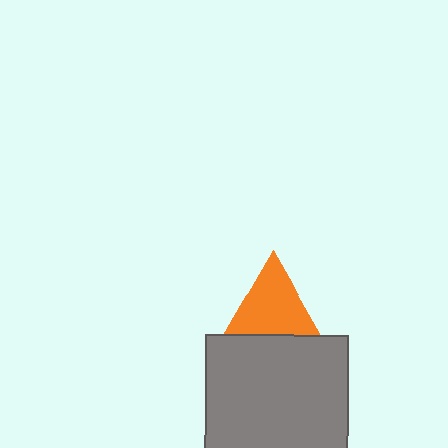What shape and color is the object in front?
The object in front is a gray rectangle.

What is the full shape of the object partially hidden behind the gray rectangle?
The partially hidden object is an orange triangle.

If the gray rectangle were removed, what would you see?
You would see the complete orange triangle.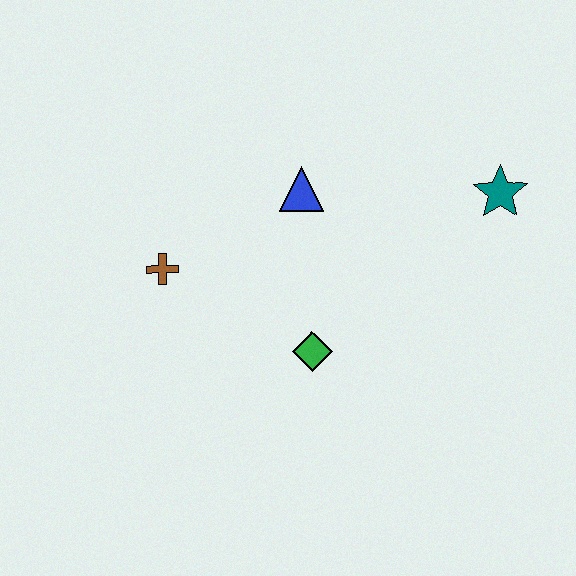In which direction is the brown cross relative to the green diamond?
The brown cross is to the left of the green diamond.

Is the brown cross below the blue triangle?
Yes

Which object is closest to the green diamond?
The blue triangle is closest to the green diamond.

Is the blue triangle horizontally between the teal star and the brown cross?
Yes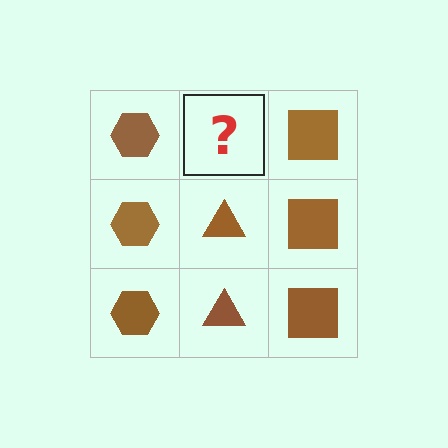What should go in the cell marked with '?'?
The missing cell should contain a brown triangle.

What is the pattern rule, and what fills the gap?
The rule is that each column has a consistent shape. The gap should be filled with a brown triangle.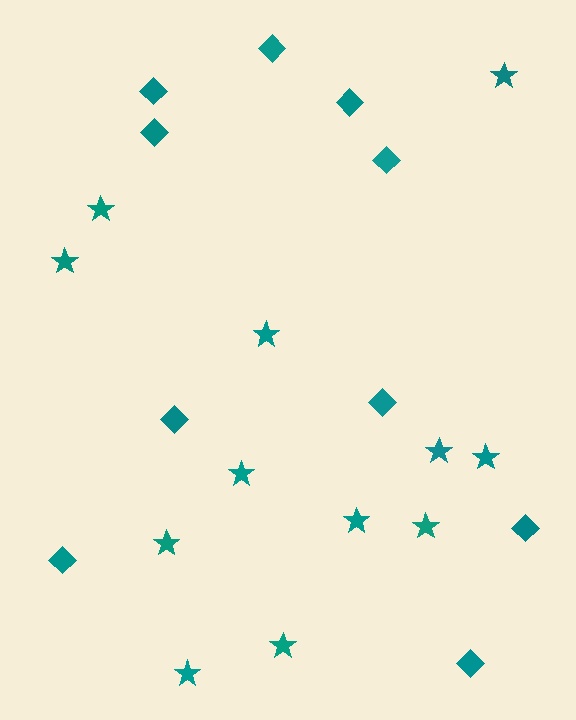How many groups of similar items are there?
There are 2 groups: one group of diamonds (10) and one group of stars (12).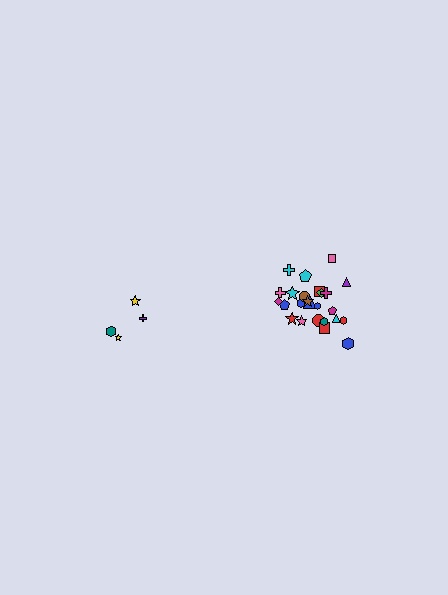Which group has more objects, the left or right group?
The right group.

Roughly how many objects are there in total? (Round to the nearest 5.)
Roughly 30 objects in total.